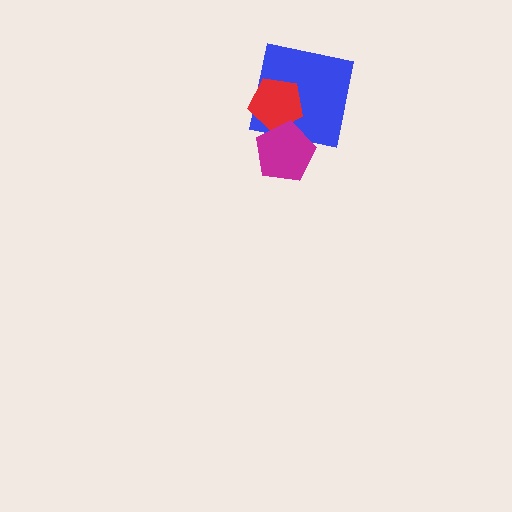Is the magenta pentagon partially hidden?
No, no other shape covers it.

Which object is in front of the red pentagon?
The magenta pentagon is in front of the red pentagon.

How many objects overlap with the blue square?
2 objects overlap with the blue square.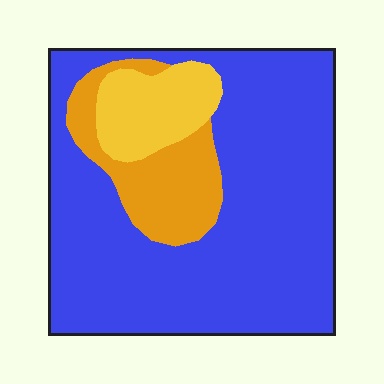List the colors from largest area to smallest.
From largest to smallest: blue, orange, yellow.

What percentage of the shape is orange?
Orange covers roughly 15% of the shape.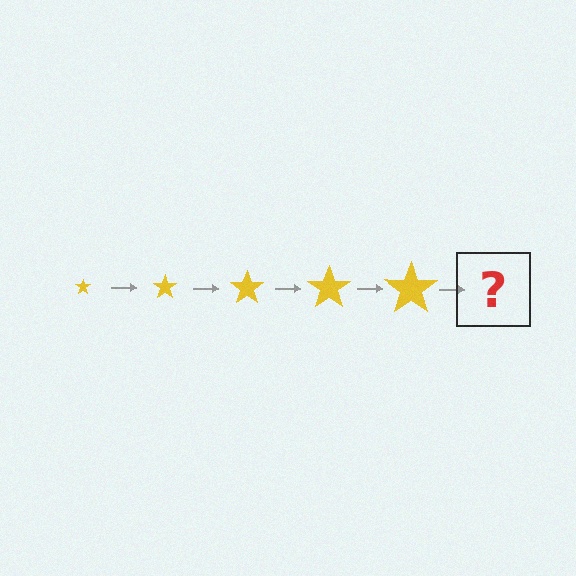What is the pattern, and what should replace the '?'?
The pattern is that the star gets progressively larger each step. The '?' should be a yellow star, larger than the previous one.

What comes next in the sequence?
The next element should be a yellow star, larger than the previous one.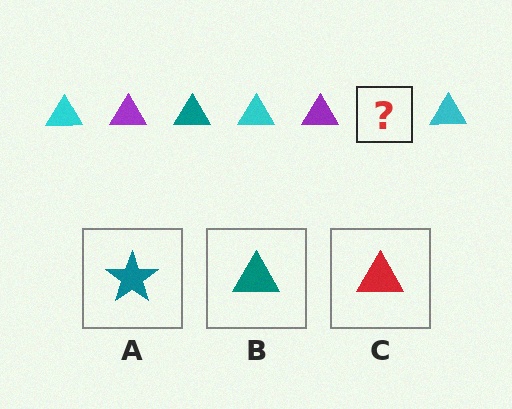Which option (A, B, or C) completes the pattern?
B.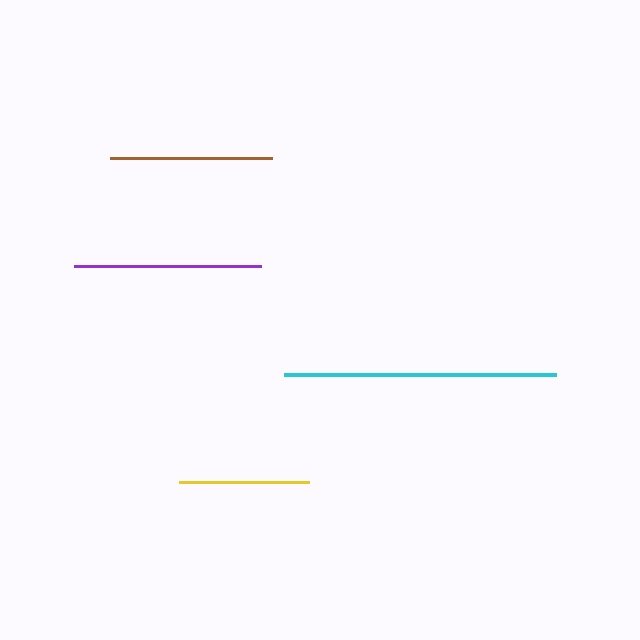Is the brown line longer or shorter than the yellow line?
The brown line is longer than the yellow line.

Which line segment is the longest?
The cyan line is the longest at approximately 272 pixels.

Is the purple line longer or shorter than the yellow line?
The purple line is longer than the yellow line.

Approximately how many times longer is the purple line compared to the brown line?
The purple line is approximately 1.2 times the length of the brown line.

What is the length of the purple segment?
The purple segment is approximately 187 pixels long.